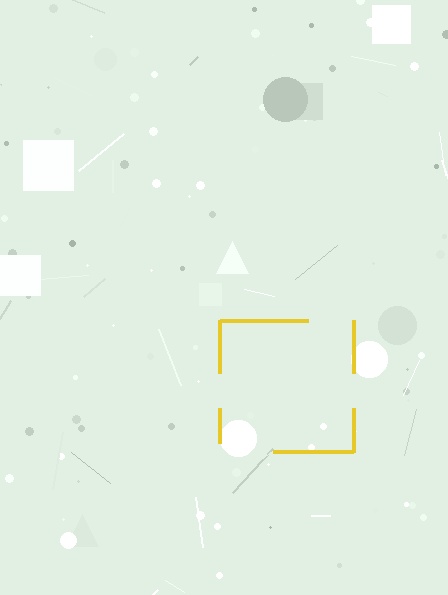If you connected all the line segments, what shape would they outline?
They would outline a square.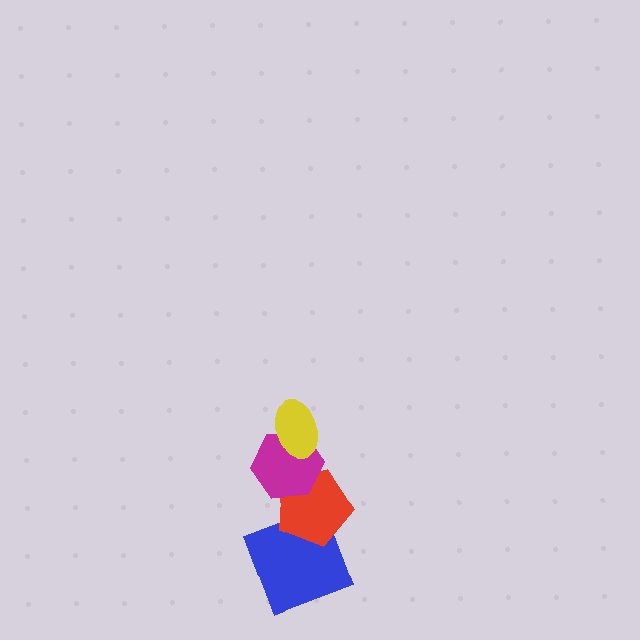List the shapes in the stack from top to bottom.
From top to bottom: the yellow ellipse, the magenta hexagon, the red pentagon, the blue square.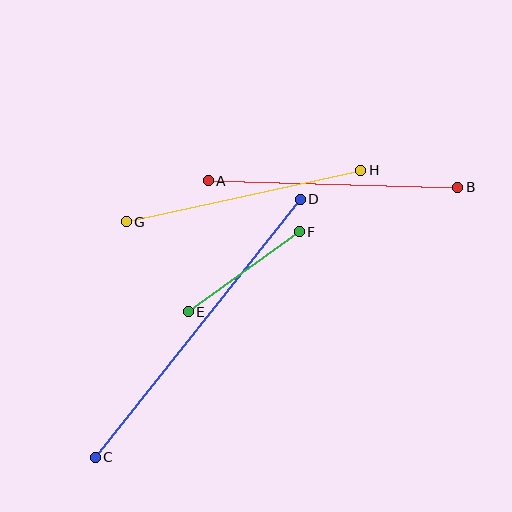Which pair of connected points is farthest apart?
Points C and D are farthest apart.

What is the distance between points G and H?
The distance is approximately 240 pixels.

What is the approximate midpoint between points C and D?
The midpoint is at approximately (198, 328) pixels.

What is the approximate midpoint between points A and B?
The midpoint is at approximately (333, 184) pixels.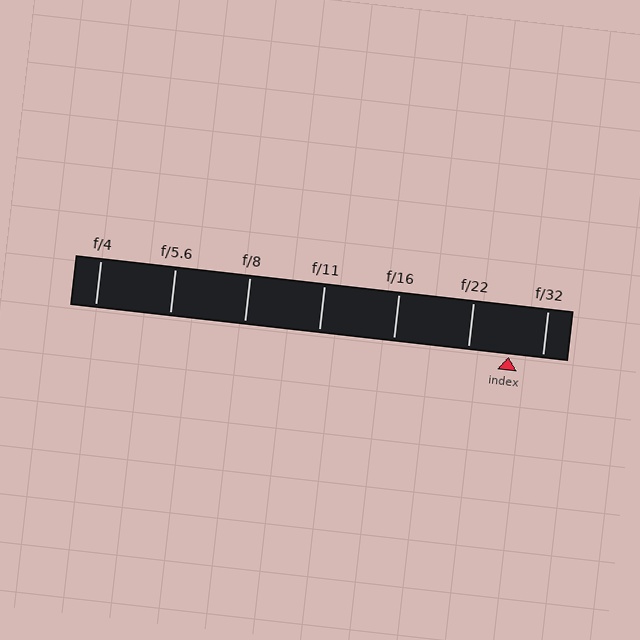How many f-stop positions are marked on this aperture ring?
There are 7 f-stop positions marked.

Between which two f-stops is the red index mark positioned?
The index mark is between f/22 and f/32.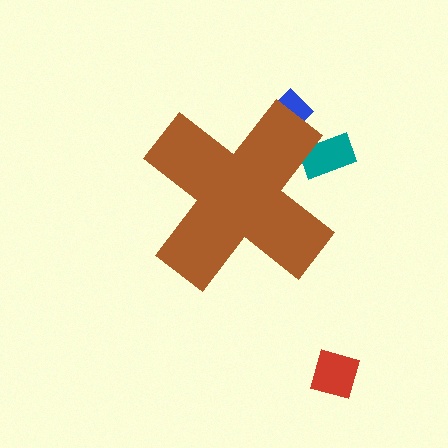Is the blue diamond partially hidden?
Yes, the blue diamond is partially hidden behind the brown cross.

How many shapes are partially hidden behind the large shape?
2 shapes are partially hidden.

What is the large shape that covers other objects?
A brown cross.